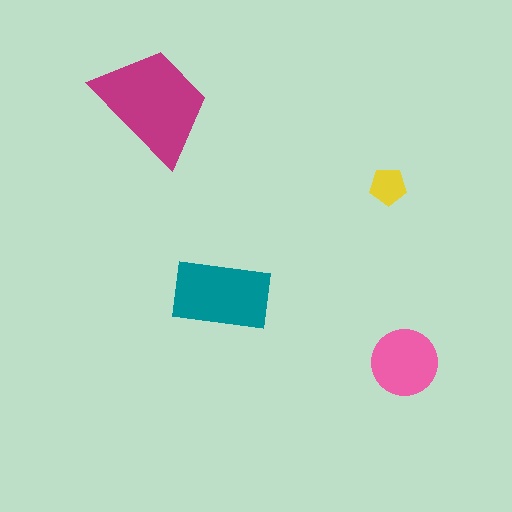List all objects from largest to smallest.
The magenta trapezoid, the teal rectangle, the pink circle, the yellow pentagon.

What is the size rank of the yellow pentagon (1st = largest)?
4th.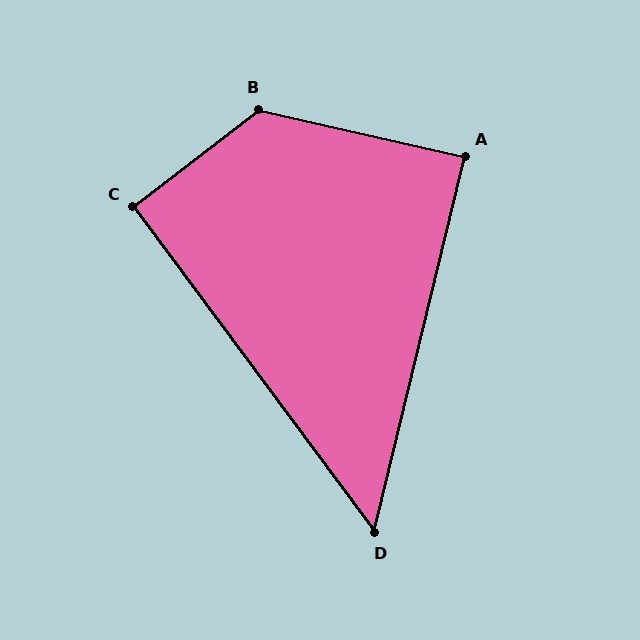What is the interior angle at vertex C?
Approximately 91 degrees (approximately right).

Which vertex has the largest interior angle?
B, at approximately 130 degrees.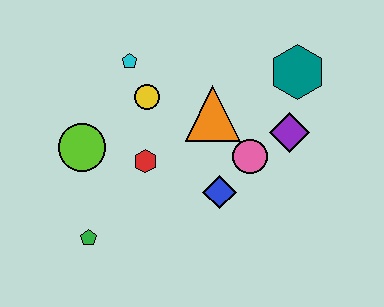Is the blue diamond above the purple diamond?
No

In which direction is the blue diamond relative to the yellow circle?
The blue diamond is below the yellow circle.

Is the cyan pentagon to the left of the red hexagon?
Yes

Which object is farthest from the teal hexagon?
The green pentagon is farthest from the teal hexagon.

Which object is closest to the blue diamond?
The pink circle is closest to the blue diamond.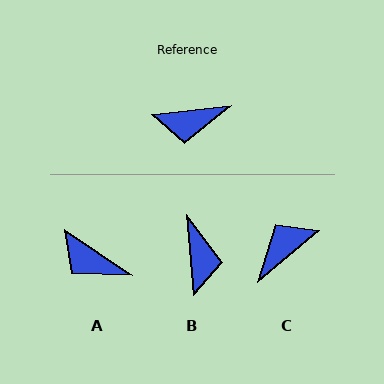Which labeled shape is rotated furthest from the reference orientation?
C, about 146 degrees away.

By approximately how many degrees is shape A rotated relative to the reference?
Approximately 40 degrees clockwise.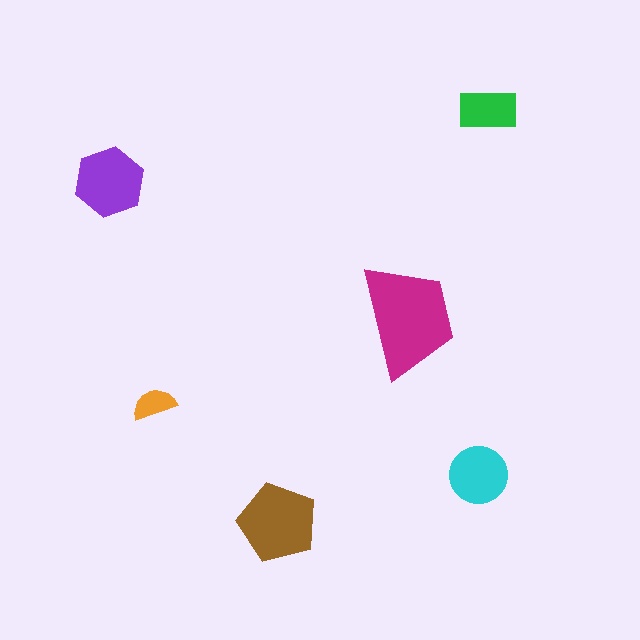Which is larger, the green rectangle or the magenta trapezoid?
The magenta trapezoid.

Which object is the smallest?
The orange semicircle.